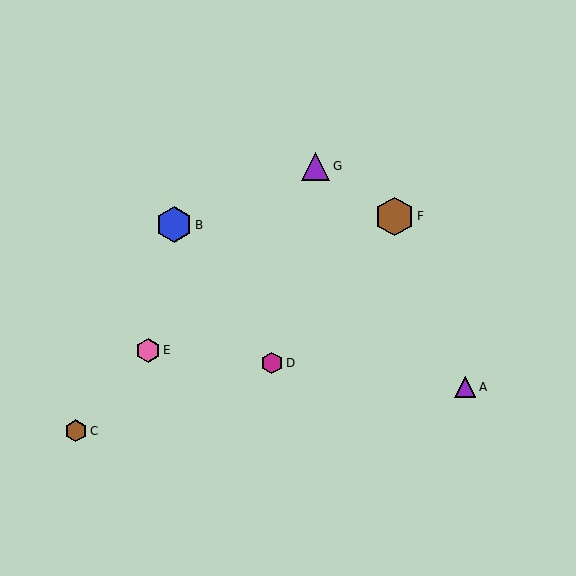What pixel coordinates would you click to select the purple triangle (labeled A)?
Click at (465, 387) to select the purple triangle A.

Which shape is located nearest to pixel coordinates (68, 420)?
The brown hexagon (labeled C) at (76, 431) is nearest to that location.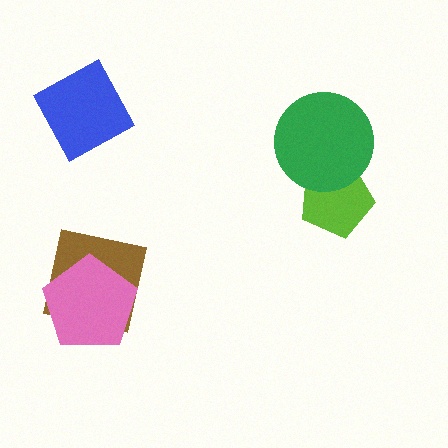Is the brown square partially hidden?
Yes, it is partially covered by another shape.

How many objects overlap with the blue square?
0 objects overlap with the blue square.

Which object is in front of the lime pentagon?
The green circle is in front of the lime pentagon.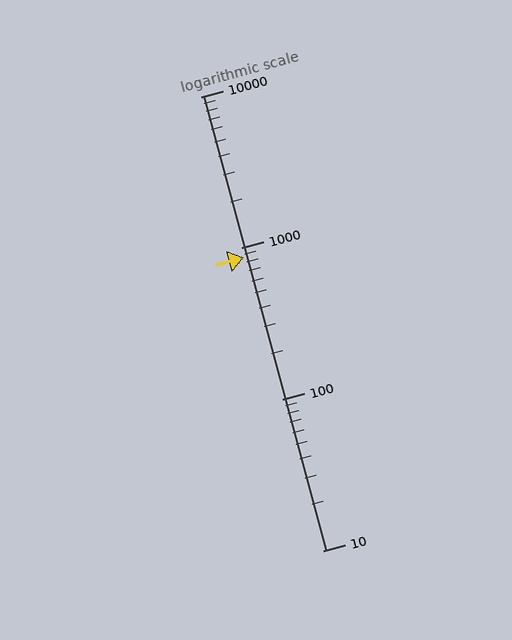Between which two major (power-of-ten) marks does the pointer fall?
The pointer is between 100 and 1000.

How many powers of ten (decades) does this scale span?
The scale spans 3 decades, from 10 to 10000.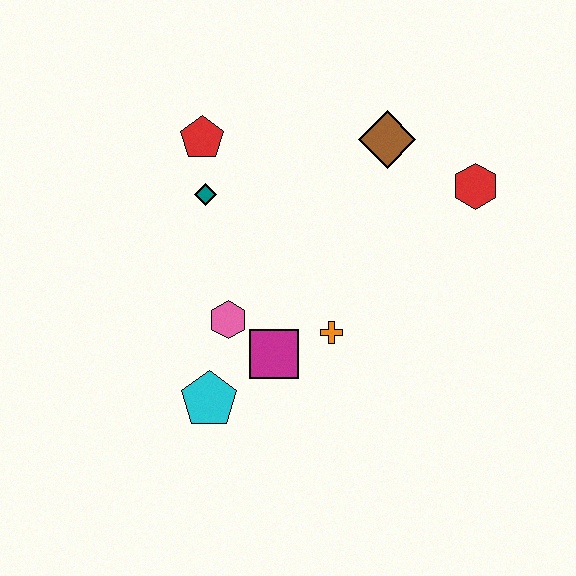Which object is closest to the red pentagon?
The teal diamond is closest to the red pentagon.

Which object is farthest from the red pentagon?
The red hexagon is farthest from the red pentagon.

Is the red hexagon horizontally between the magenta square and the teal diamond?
No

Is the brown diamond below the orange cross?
No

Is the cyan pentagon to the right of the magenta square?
No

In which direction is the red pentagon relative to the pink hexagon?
The red pentagon is above the pink hexagon.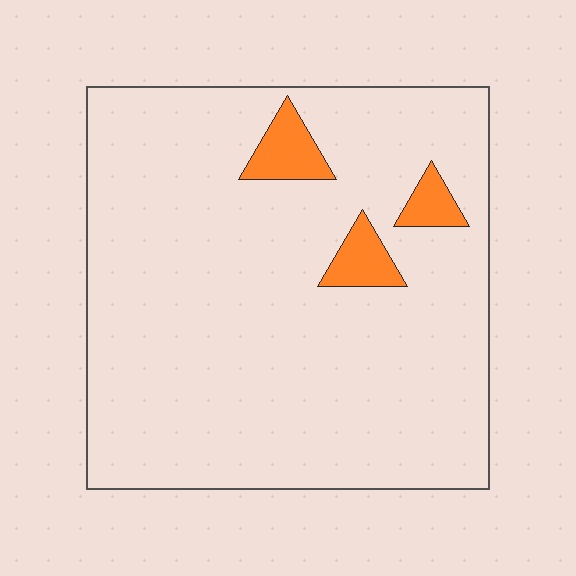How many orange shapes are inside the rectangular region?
3.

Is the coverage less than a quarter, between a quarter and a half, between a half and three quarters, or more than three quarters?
Less than a quarter.